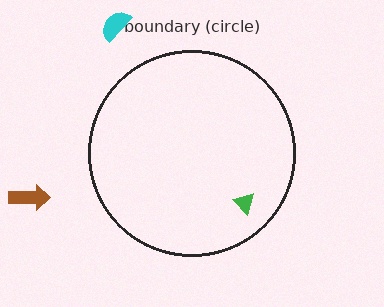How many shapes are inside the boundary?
1 inside, 2 outside.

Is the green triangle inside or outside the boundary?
Inside.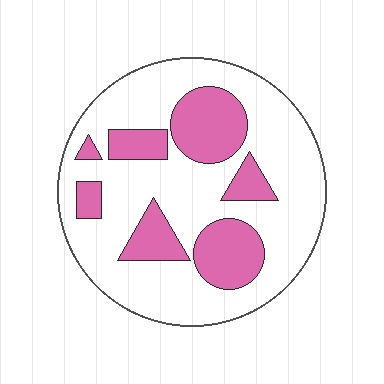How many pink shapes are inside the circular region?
7.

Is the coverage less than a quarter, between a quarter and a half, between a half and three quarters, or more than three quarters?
Between a quarter and a half.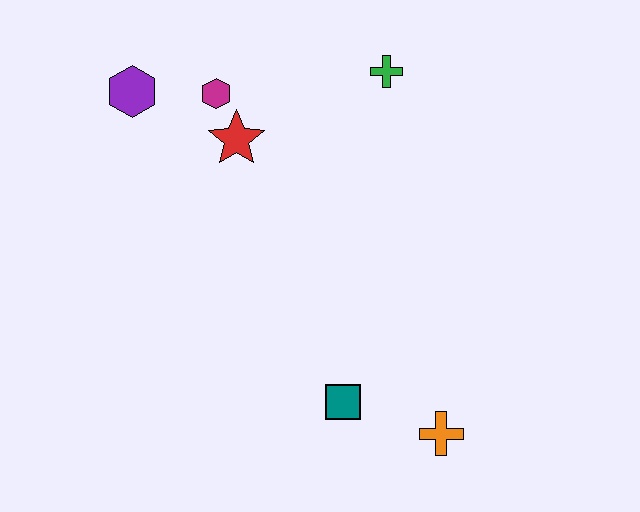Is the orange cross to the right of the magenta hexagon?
Yes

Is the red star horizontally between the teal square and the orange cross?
No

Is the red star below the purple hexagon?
Yes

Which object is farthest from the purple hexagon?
The orange cross is farthest from the purple hexagon.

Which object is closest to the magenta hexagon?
The red star is closest to the magenta hexagon.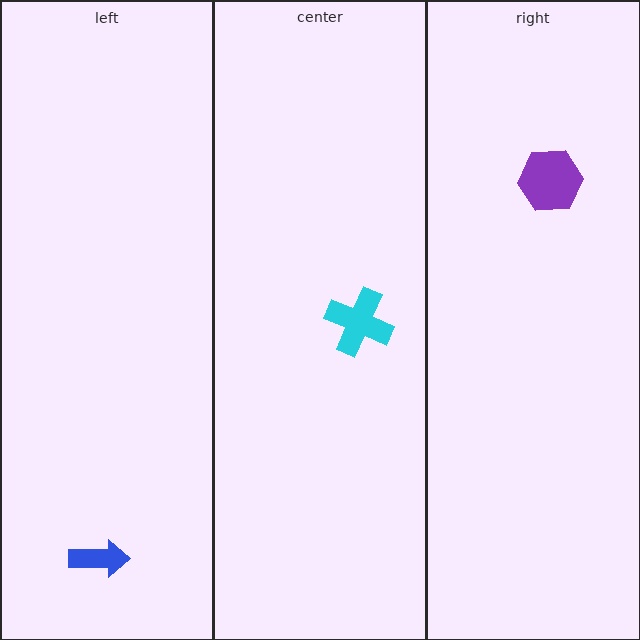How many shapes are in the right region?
1.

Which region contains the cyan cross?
The center region.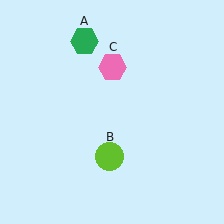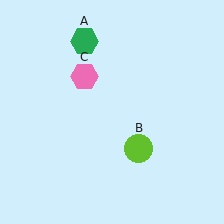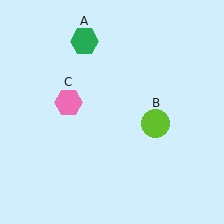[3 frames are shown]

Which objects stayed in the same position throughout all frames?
Green hexagon (object A) remained stationary.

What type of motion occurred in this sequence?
The lime circle (object B), pink hexagon (object C) rotated counterclockwise around the center of the scene.